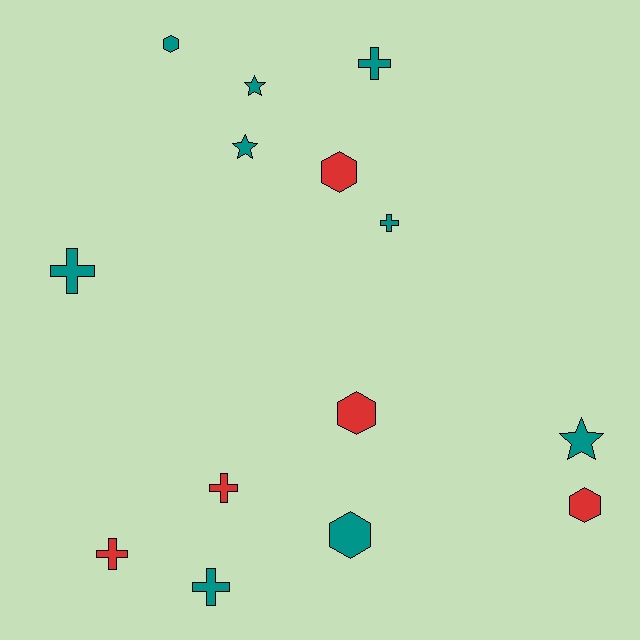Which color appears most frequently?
Teal, with 9 objects.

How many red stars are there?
There are no red stars.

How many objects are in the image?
There are 14 objects.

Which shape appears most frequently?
Cross, with 6 objects.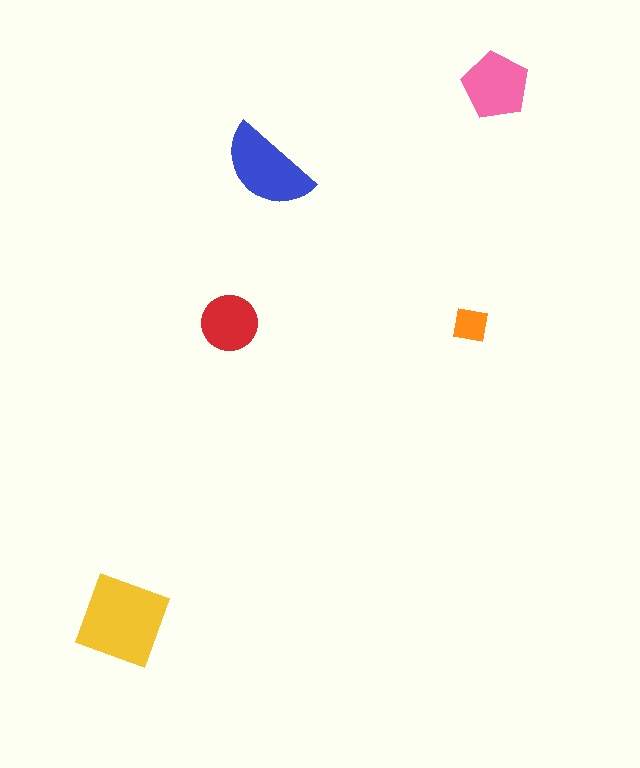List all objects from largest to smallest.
The yellow diamond, the blue semicircle, the pink pentagon, the red circle, the orange square.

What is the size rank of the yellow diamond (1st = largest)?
1st.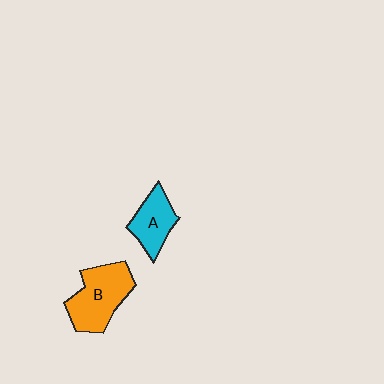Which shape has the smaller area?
Shape A (cyan).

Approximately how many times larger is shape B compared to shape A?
Approximately 1.5 times.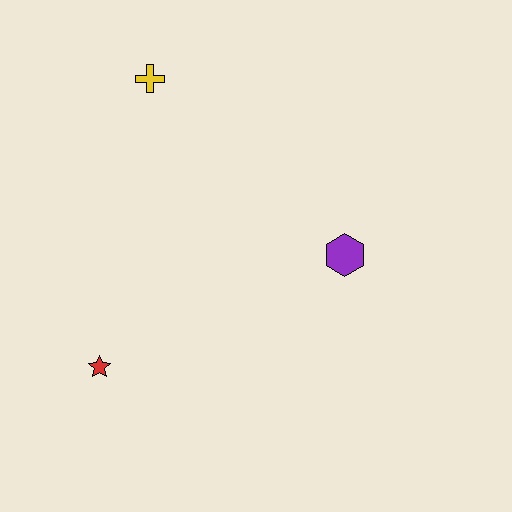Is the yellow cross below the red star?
No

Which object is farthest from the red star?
The yellow cross is farthest from the red star.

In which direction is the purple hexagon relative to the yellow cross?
The purple hexagon is to the right of the yellow cross.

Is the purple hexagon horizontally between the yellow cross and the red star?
No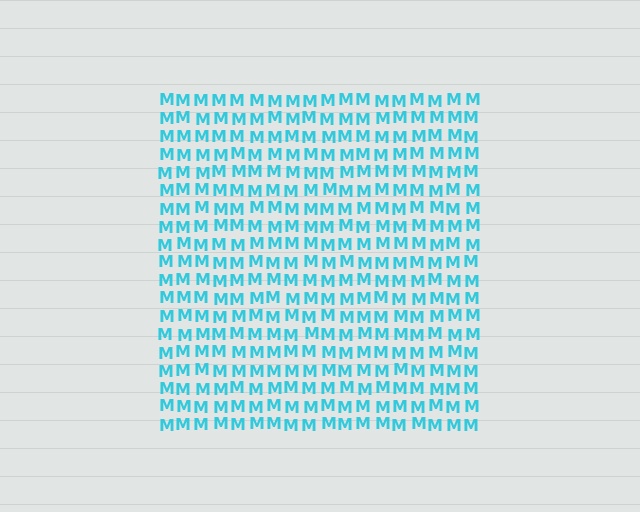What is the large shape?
The large shape is a square.